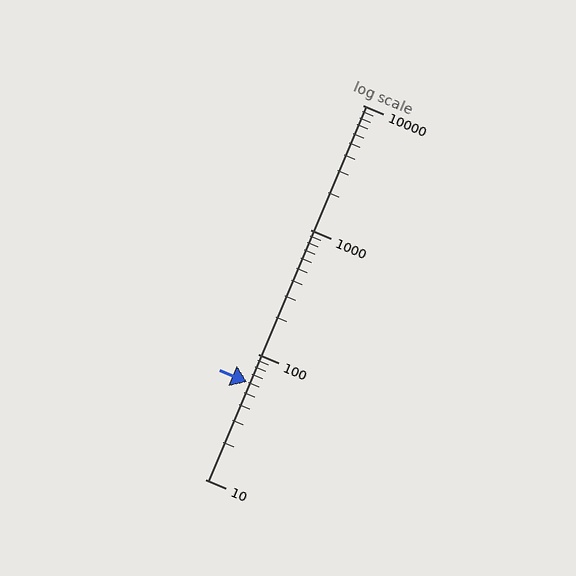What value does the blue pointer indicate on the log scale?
The pointer indicates approximately 60.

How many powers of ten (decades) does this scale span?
The scale spans 3 decades, from 10 to 10000.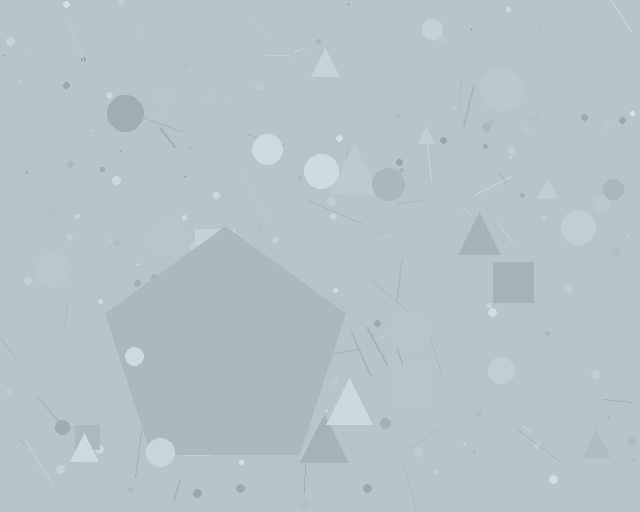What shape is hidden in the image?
A pentagon is hidden in the image.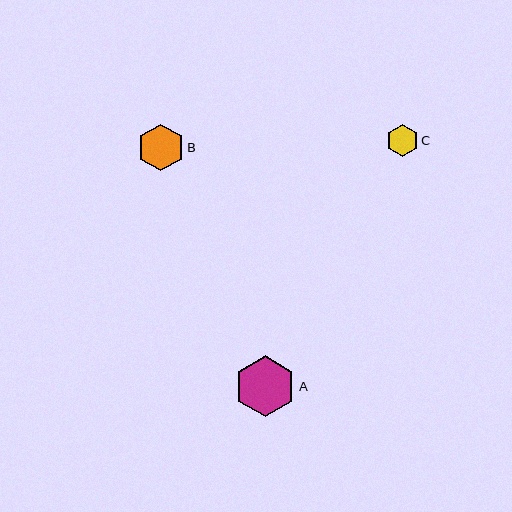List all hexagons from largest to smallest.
From largest to smallest: A, B, C.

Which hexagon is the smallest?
Hexagon C is the smallest with a size of approximately 32 pixels.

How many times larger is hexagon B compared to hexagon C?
Hexagon B is approximately 1.5 times the size of hexagon C.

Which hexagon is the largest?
Hexagon A is the largest with a size of approximately 61 pixels.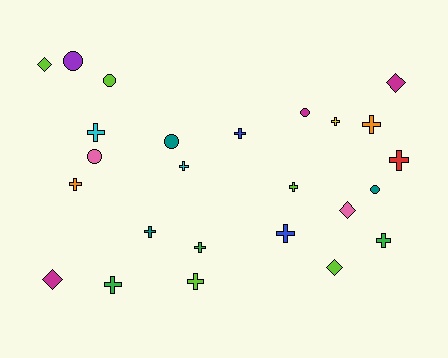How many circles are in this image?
There are 6 circles.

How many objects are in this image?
There are 25 objects.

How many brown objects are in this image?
There are no brown objects.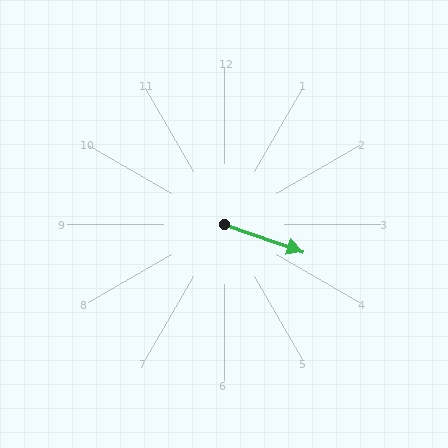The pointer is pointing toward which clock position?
Roughly 4 o'clock.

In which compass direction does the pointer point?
East.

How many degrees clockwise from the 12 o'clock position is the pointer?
Approximately 109 degrees.